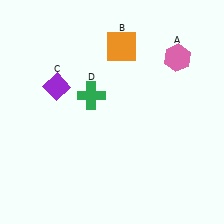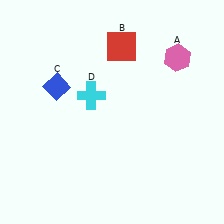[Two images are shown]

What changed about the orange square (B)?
In Image 1, B is orange. In Image 2, it changed to red.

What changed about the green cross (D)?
In Image 1, D is green. In Image 2, it changed to cyan.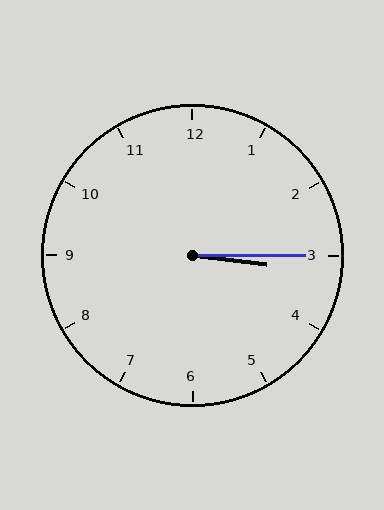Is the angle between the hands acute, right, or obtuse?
It is acute.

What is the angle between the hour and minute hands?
Approximately 8 degrees.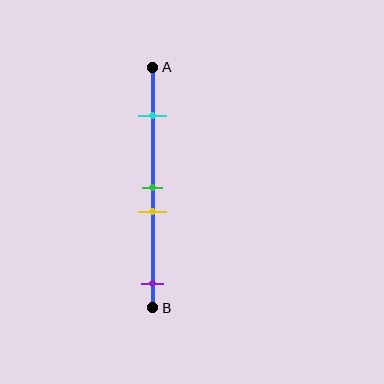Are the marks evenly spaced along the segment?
No, the marks are not evenly spaced.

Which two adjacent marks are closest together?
The green and yellow marks are the closest adjacent pair.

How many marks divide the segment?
There are 4 marks dividing the segment.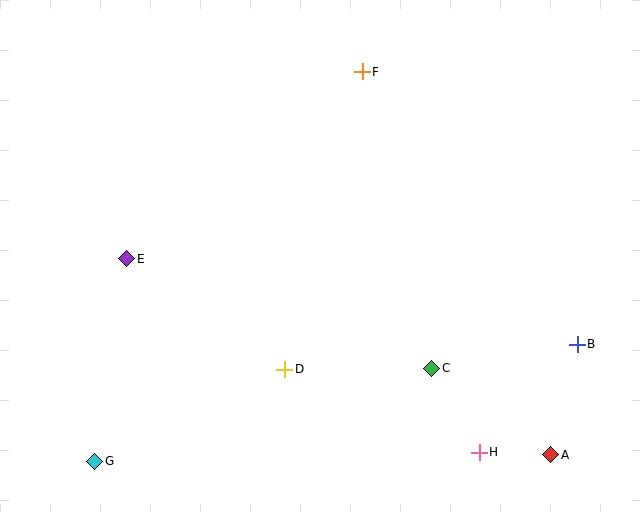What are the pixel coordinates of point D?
Point D is at (285, 369).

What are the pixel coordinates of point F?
Point F is at (362, 72).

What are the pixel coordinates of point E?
Point E is at (127, 259).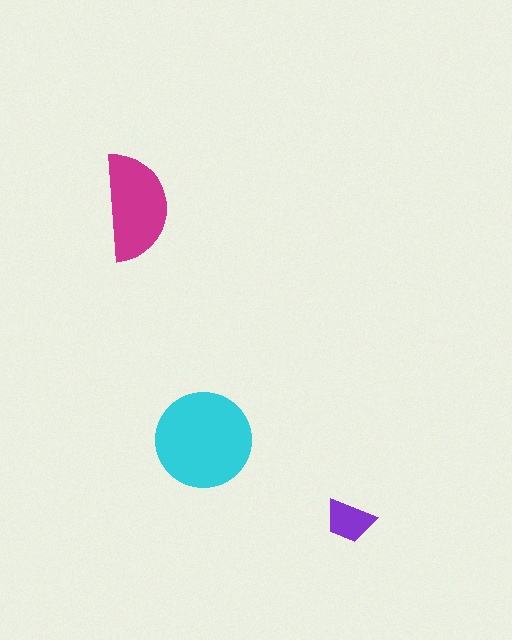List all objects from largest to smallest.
The cyan circle, the magenta semicircle, the purple trapezoid.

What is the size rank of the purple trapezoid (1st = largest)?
3rd.